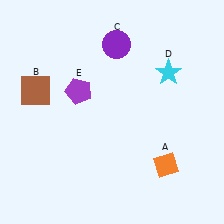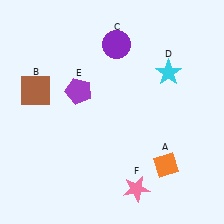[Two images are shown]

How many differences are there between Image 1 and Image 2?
There is 1 difference between the two images.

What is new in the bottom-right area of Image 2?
A pink star (F) was added in the bottom-right area of Image 2.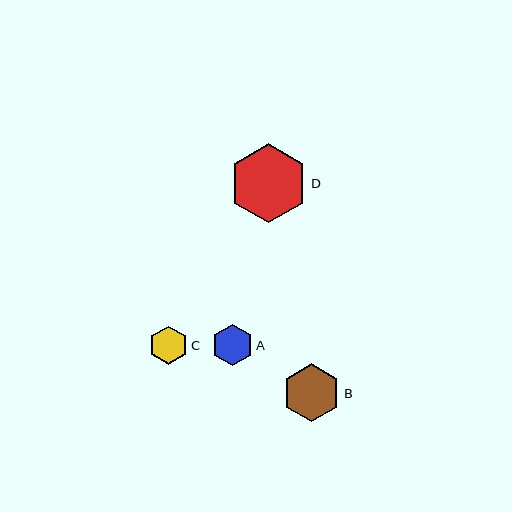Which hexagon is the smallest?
Hexagon C is the smallest with a size of approximately 38 pixels.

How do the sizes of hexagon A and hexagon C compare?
Hexagon A and hexagon C are approximately the same size.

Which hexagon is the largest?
Hexagon D is the largest with a size of approximately 80 pixels.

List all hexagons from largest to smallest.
From largest to smallest: D, B, A, C.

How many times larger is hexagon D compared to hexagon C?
Hexagon D is approximately 2.1 times the size of hexagon C.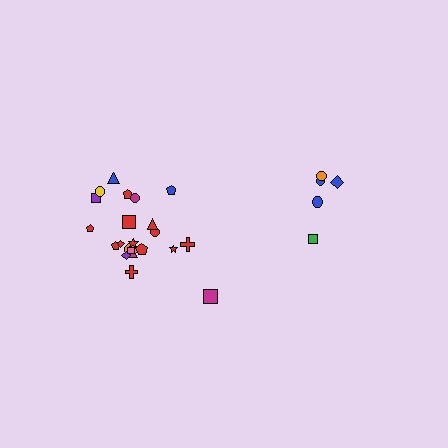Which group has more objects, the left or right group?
The left group.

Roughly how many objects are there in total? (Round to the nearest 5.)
Roughly 25 objects in total.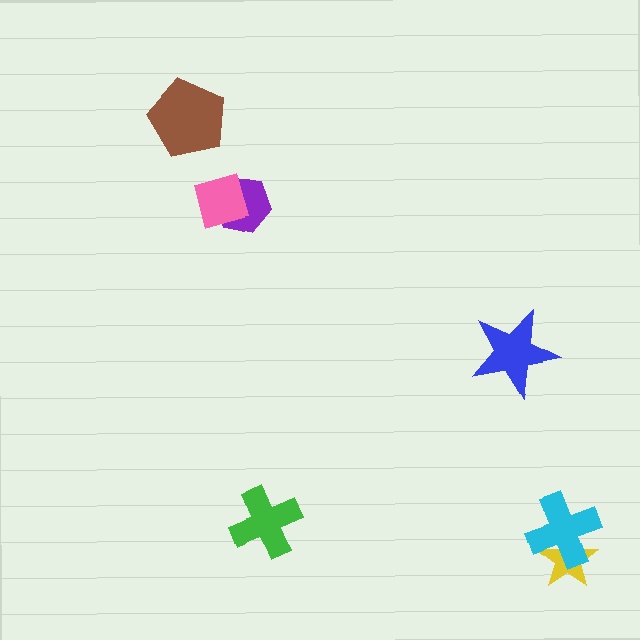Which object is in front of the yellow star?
The cyan cross is in front of the yellow star.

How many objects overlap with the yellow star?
1 object overlaps with the yellow star.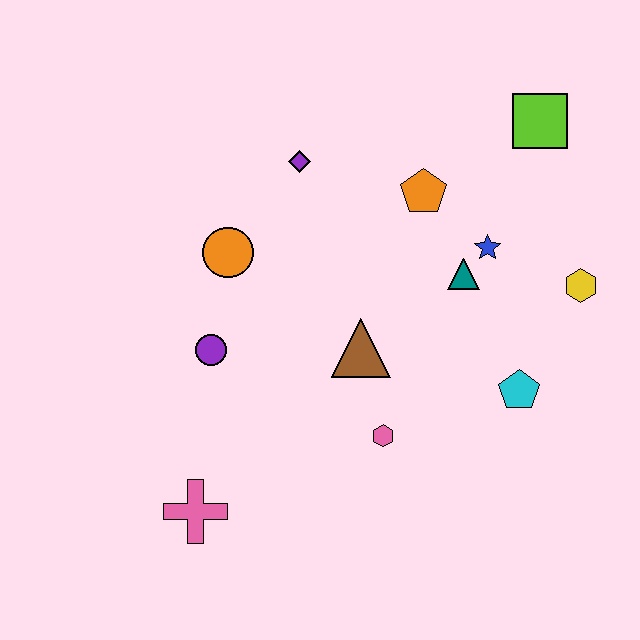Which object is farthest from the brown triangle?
The lime square is farthest from the brown triangle.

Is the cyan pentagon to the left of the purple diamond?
No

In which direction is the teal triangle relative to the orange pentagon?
The teal triangle is below the orange pentagon.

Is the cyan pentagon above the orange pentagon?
No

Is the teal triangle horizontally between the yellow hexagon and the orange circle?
Yes